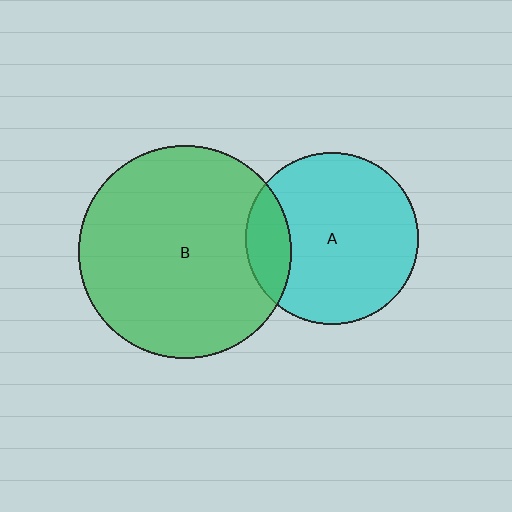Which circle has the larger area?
Circle B (green).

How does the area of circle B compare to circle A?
Approximately 1.5 times.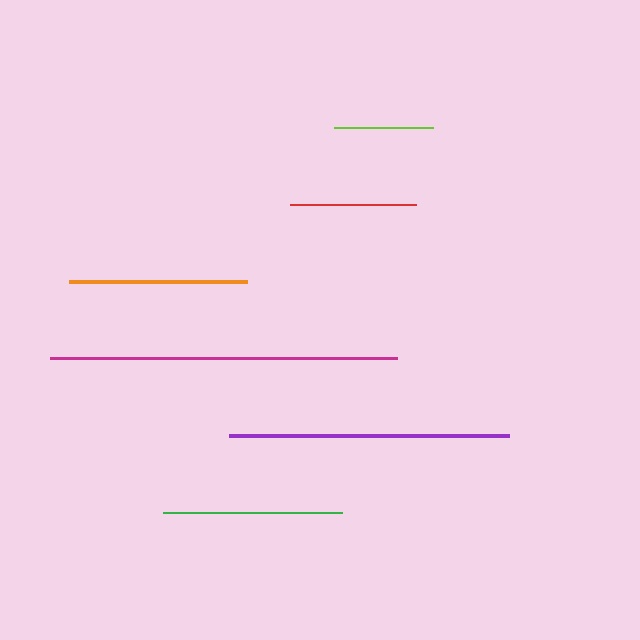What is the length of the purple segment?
The purple segment is approximately 279 pixels long.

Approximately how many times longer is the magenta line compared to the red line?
The magenta line is approximately 2.8 times the length of the red line.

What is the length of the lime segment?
The lime segment is approximately 99 pixels long.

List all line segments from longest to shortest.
From longest to shortest: magenta, purple, green, orange, red, lime.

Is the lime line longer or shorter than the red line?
The red line is longer than the lime line.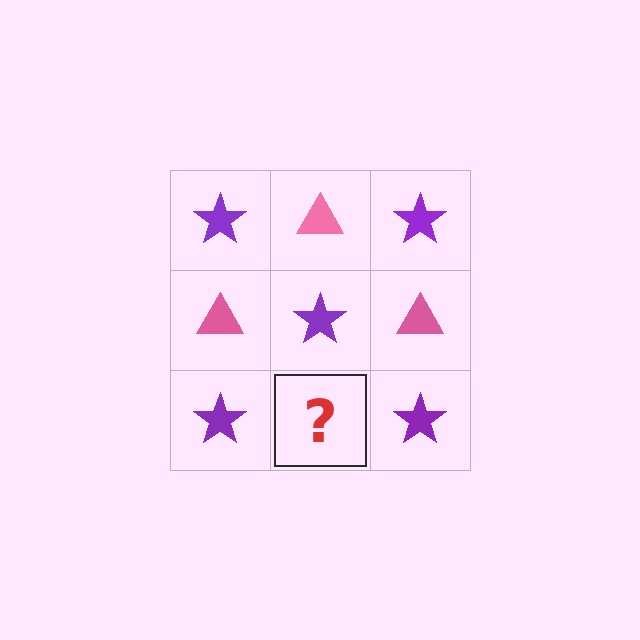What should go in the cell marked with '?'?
The missing cell should contain a pink triangle.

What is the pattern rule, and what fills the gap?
The rule is that it alternates purple star and pink triangle in a checkerboard pattern. The gap should be filled with a pink triangle.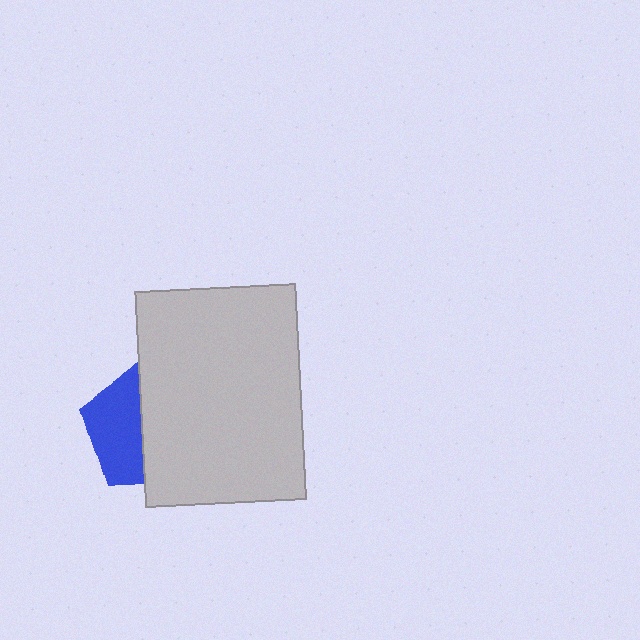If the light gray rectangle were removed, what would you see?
You would see the complete blue pentagon.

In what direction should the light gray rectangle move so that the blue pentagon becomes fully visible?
The light gray rectangle should move right. That is the shortest direction to clear the overlap and leave the blue pentagon fully visible.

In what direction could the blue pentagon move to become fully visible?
The blue pentagon could move left. That would shift it out from behind the light gray rectangle entirely.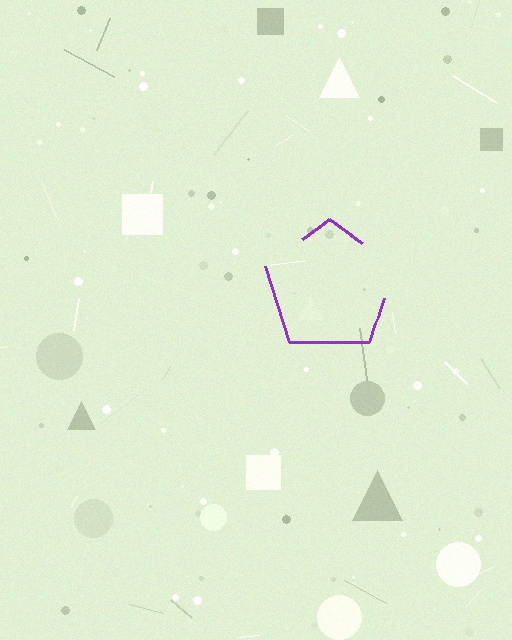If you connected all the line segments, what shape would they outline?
They would outline a pentagon.